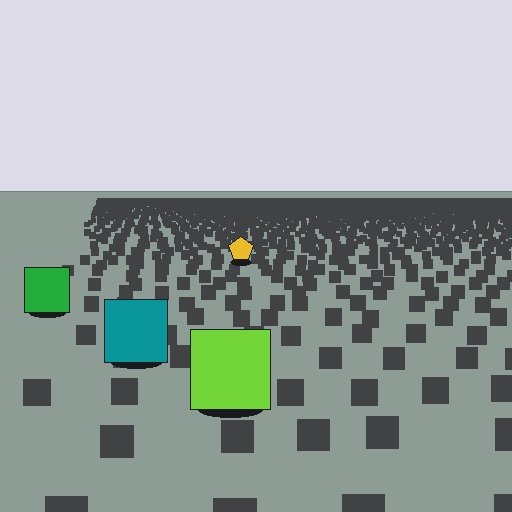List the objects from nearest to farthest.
From nearest to farthest: the lime square, the teal square, the green square, the yellow pentagon.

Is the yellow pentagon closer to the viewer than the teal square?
No. The teal square is closer — you can tell from the texture gradient: the ground texture is coarser near it.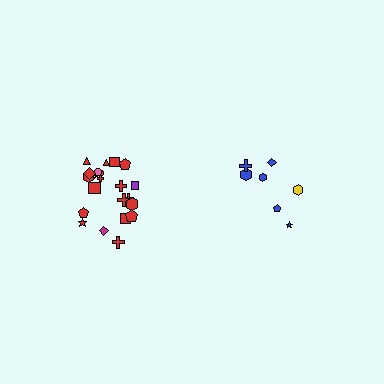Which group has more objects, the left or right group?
The left group.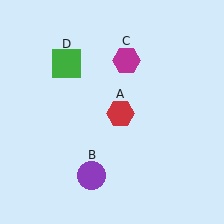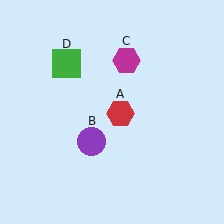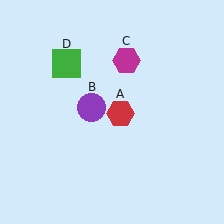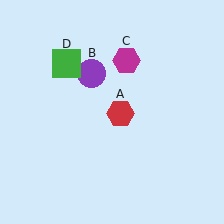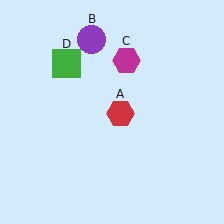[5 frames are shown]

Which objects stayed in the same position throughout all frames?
Red hexagon (object A) and magenta hexagon (object C) and green square (object D) remained stationary.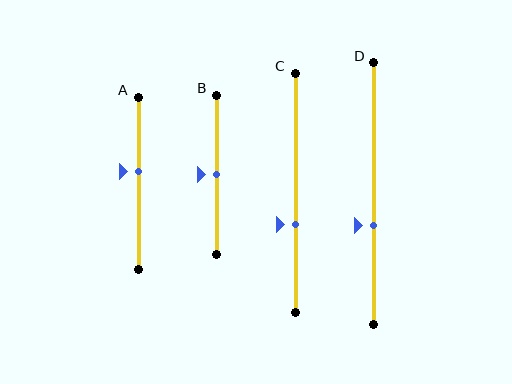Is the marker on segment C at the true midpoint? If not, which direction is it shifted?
No, the marker on segment C is shifted downward by about 13% of the segment length.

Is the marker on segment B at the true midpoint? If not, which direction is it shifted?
Yes, the marker on segment B is at the true midpoint.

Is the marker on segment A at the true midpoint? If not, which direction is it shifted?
No, the marker on segment A is shifted upward by about 7% of the segment length.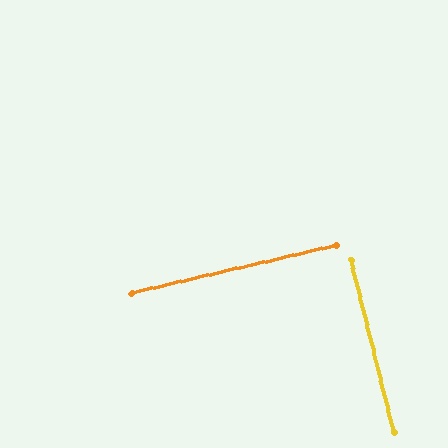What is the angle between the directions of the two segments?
Approximately 90 degrees.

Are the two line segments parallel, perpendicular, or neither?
Perpendicular — they meet at approximately 90°.